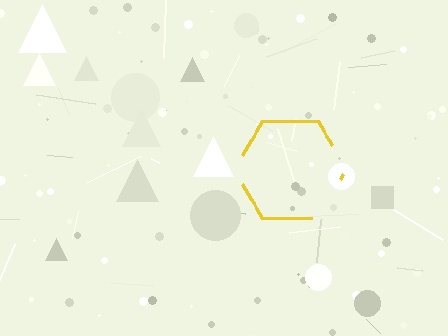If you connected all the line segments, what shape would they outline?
They would outline a hexagon.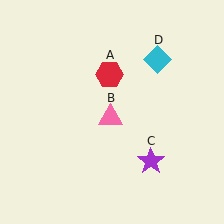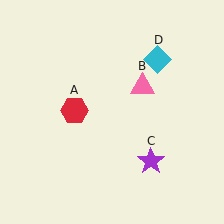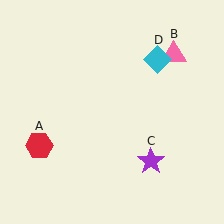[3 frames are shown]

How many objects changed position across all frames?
2 objects changed position: red hexagon (object A), pink triangle (object B).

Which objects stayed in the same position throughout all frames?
Purple star (object C) and cyan diamond (object D) remained stationary.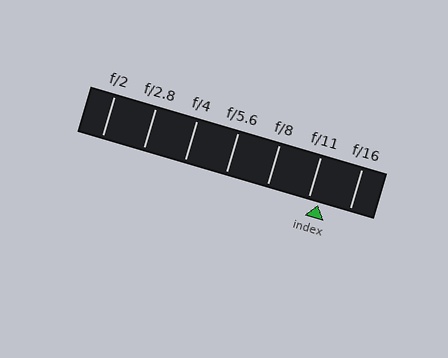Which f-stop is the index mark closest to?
The index mark is closest to f/11.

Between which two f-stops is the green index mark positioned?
The index mark is between f/11 and f/16.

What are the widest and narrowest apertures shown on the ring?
The widest aperture shown is f/2 and the narrowest is f/16.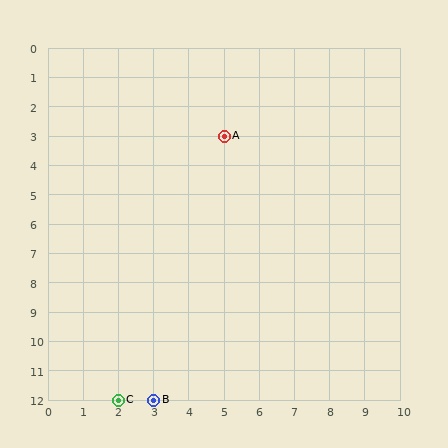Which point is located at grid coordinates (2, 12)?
Point C is at (2, 12).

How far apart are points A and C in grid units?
Points A and C are 3 columns and 9 rows apart (about 9.5 grid units diagonally).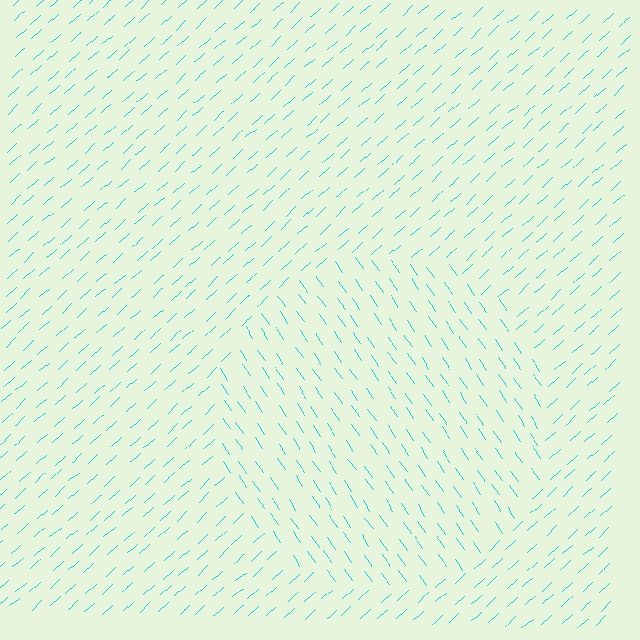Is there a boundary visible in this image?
Yes, there is a texture boundary formed by a change in line orientation.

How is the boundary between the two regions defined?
The boundary is defined purely by a change in line orientation (approximately 82 degrees difference). All lines are the same color and thickness.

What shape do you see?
I see a circle.